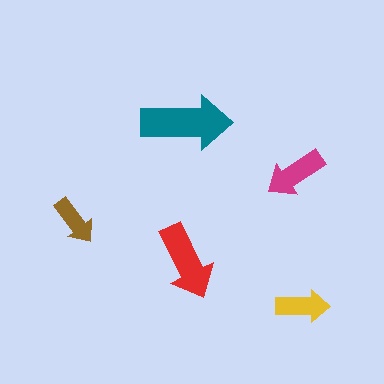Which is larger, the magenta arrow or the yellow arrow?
The magenta one.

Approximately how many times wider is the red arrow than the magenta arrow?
About 1.5 times wider.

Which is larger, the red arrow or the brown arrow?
The red one.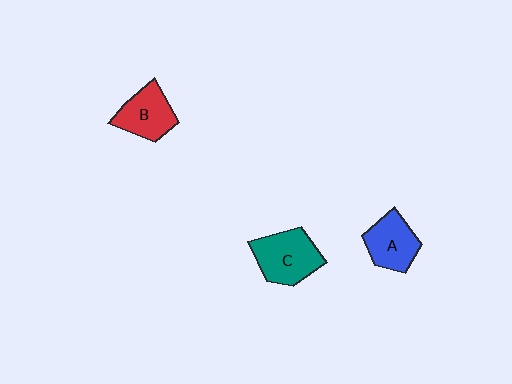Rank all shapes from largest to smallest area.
From largest to smallest: C (teal), B (red), A (blue).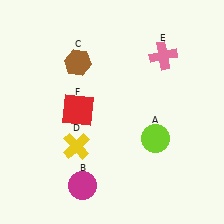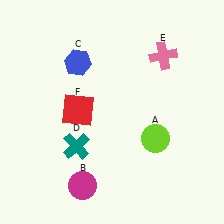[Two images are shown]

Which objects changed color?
C changed from brown to blue. D changed from yellow to teal.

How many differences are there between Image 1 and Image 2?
There are 2 differences between the two images.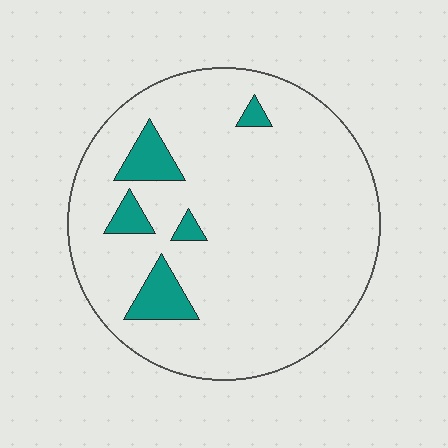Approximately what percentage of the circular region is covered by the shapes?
Approximately 10%.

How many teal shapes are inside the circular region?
5.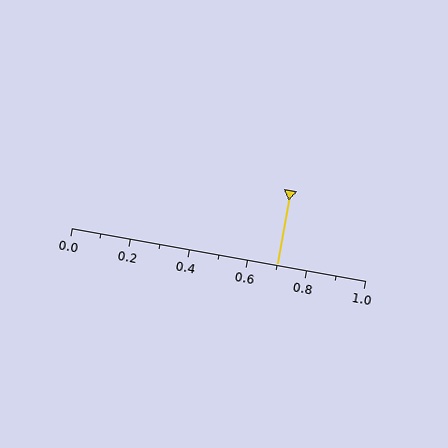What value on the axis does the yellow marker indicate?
The marker indicates approximately 0.7.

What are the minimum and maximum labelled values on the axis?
The axis runs from 0.0 to 1.0.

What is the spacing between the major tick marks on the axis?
The major ticks are spaced 0.2 apart.